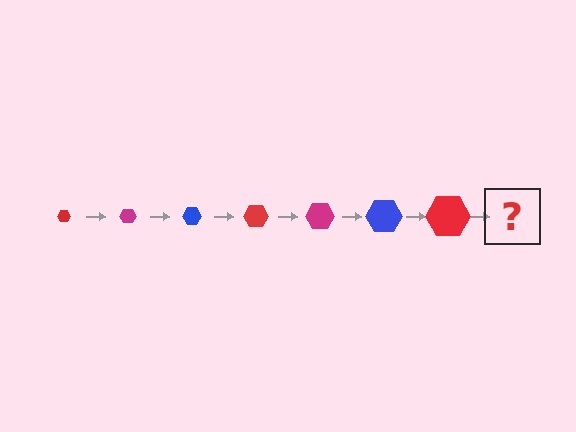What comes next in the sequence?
The next element should be a magenta hexagon, larger than the previous one.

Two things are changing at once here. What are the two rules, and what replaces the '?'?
The two rules are that the hexagon grows larger each step and the color cycles through red, magenta, and blue. The '?' should be a magenta hexagon, larger than the previous one.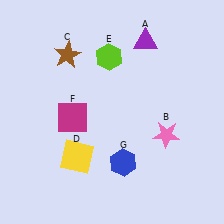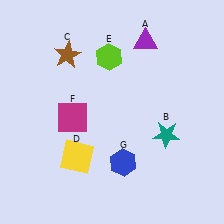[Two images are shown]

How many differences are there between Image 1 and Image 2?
There is 1 difference between the two images.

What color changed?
The star (B) changed from pink in Image 1 to teal in Image 2.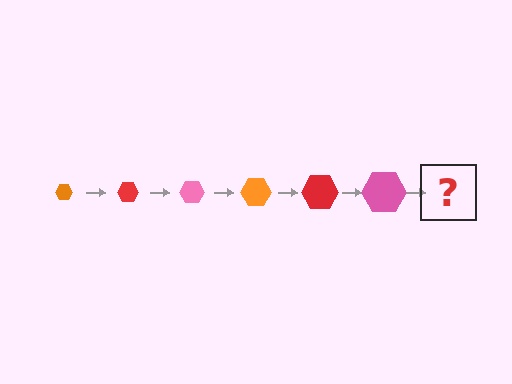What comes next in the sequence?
The next element should be an orange hexagon, larger than the previous one.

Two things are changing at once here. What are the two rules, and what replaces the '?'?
The two rules are that the hexagon grows larger each step and the color cycles through orange, red, and pink. The '?' should be an orange hexagon, larger than the previous one.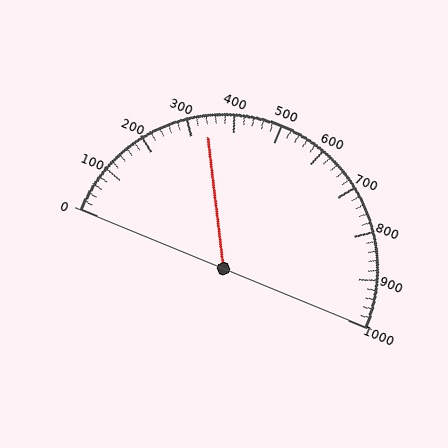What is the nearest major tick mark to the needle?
The nearest major tick mark is 300.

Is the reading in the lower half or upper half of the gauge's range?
The reading is in the lower half of the range (0 to 1000).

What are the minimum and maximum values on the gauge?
The gauge ranges from 0 to 1000.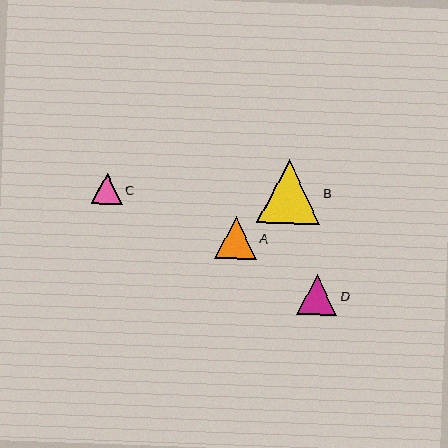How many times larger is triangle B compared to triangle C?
Triangle B is approximately 2.0 times the size of triangle C.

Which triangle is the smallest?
Triangle C is the smallest with a size of approximately 31 pixels.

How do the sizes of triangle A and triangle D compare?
Triangle A and triangle D are approximately the same size.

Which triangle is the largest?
Triangle B is the largest with a size of approximately 63 pixels.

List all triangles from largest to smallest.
From largest to smallest: B, A, D, C.